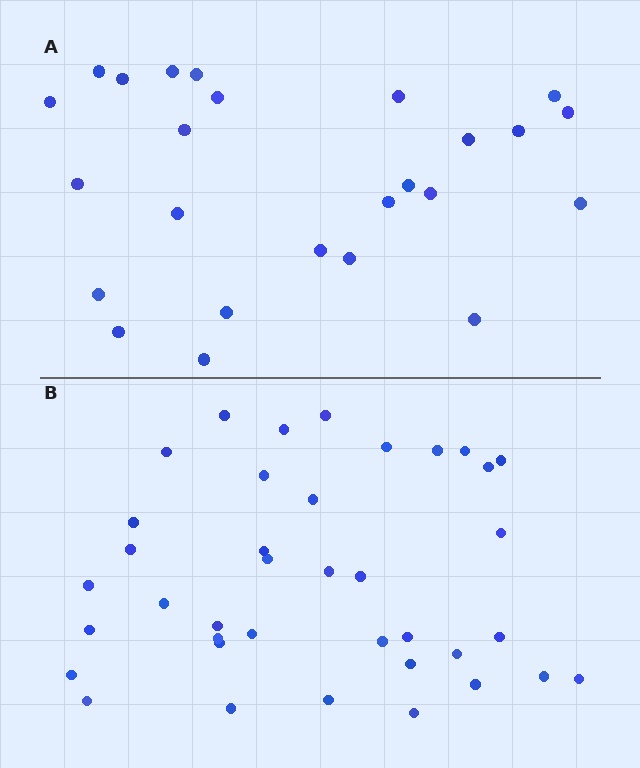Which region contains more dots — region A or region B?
Region B (the bottom region) has more dots.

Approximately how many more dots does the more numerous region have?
Region B has approximately 15 more dots than region A.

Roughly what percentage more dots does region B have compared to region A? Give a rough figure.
About 50% more.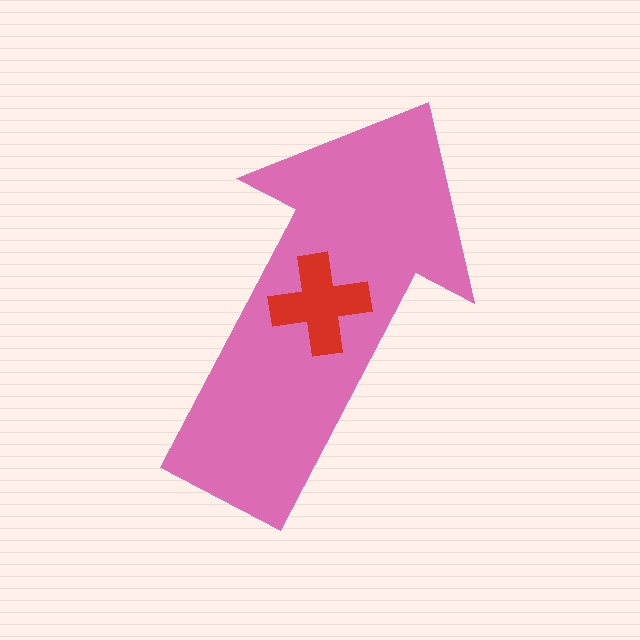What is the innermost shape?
The red cross.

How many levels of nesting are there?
2.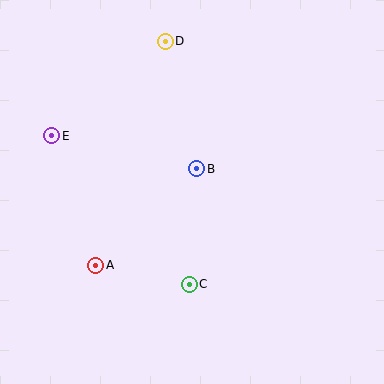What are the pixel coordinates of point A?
Point A is at (95, 265).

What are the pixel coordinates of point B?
Point B is at (197, 169).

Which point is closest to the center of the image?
Point B at (197, 169) is closest to the center.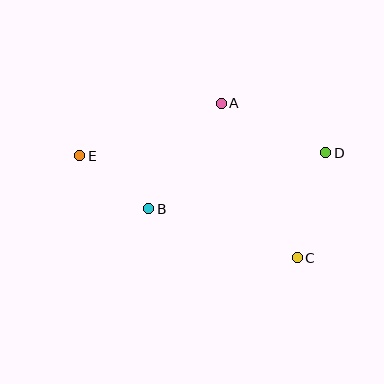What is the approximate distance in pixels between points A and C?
The distance between A and C is approximately 172 pixels.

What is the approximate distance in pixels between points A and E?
The distance between A and E is approximately 151 pixels.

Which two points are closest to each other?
Points B and E are closest to each other.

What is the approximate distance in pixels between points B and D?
The distance between B and D is approximately 186 pixels.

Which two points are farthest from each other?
Points D and E are farthest from each other.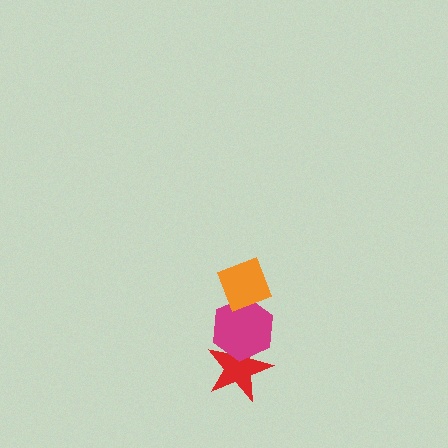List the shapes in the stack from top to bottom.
From top to bottom: the orange diamond, the magenta hexagon, the red star.